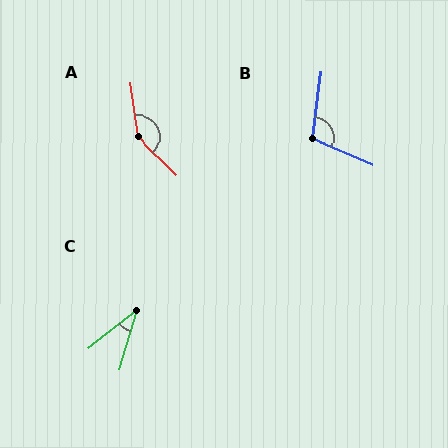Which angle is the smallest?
C, at approximately 35 degrees.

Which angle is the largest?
A, at approximately 142 degrees.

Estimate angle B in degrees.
Approximately 105 degrees.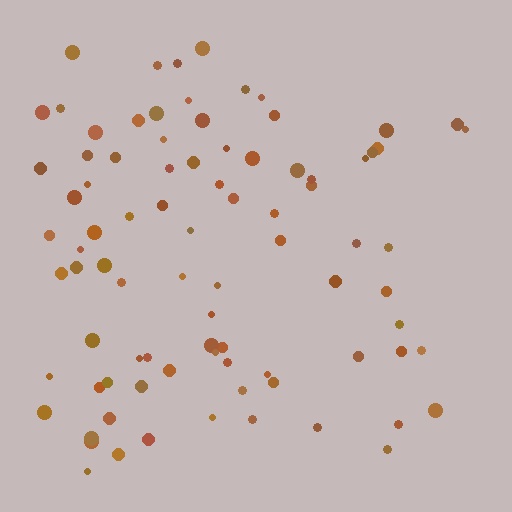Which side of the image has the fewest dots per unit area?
The right.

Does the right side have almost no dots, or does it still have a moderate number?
Still a moderate number, just noticeably fewer than the left.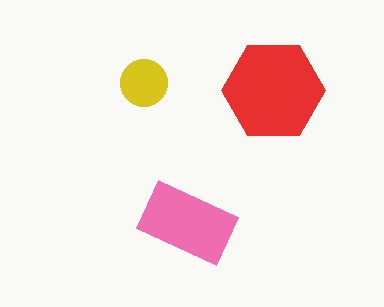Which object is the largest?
The red hexagon.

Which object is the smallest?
The yellow circle.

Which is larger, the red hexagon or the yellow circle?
The red hexagon.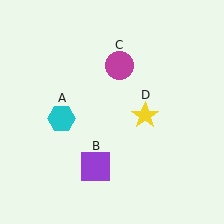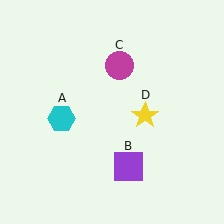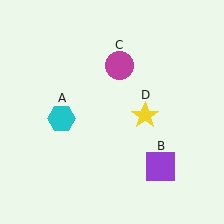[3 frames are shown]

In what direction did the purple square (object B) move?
The purple square (object B) moved right.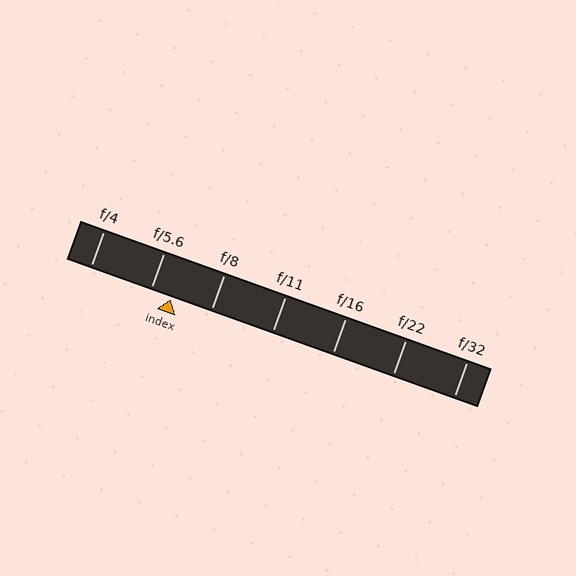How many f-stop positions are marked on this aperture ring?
There are 7 f-stop positions marked.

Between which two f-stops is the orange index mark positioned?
The index mark is between f/5.6 and f/8.